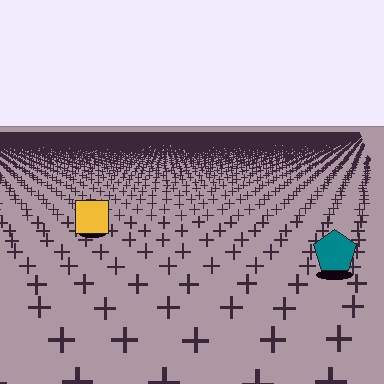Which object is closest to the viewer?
The teal pentagon is closest. The texture marks near it are larger and more spread out.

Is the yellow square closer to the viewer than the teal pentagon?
No. The teal pentagon is closer — you can tell from the texture gradient: the ground texture is coarser near it.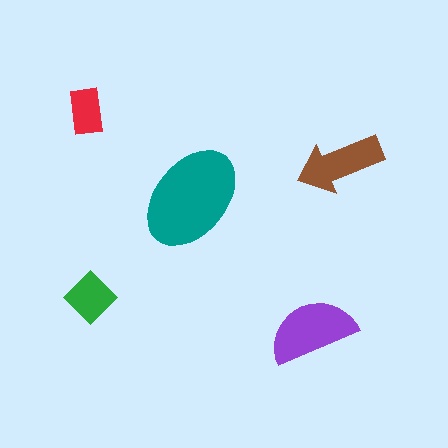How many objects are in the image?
There are 5 objects in the image.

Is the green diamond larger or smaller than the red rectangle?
Larger.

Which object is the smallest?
The red rectangle.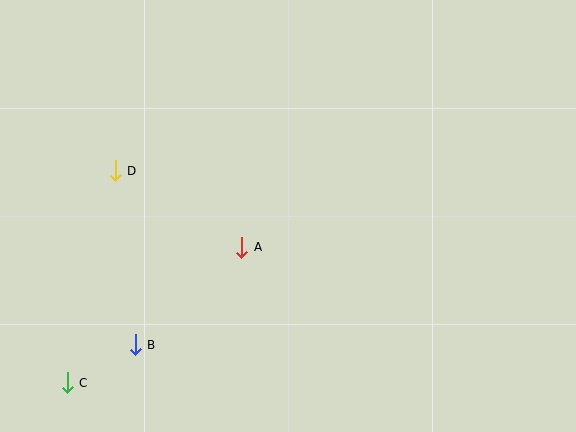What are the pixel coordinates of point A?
Point A is at (242, 247).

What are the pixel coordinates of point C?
Point C is at (67, 383).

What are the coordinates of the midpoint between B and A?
The midpoint between B and A is at (189, 296).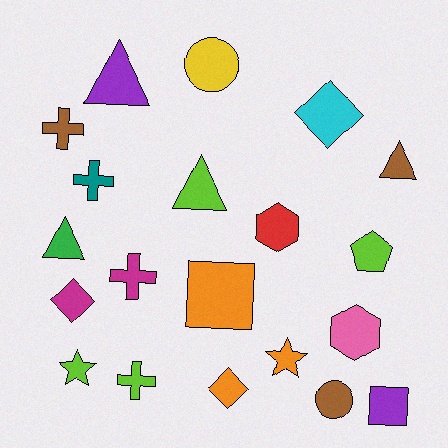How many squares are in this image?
There are 2 squares.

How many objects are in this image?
There are 20 objects.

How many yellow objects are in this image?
There is 1 yellow object.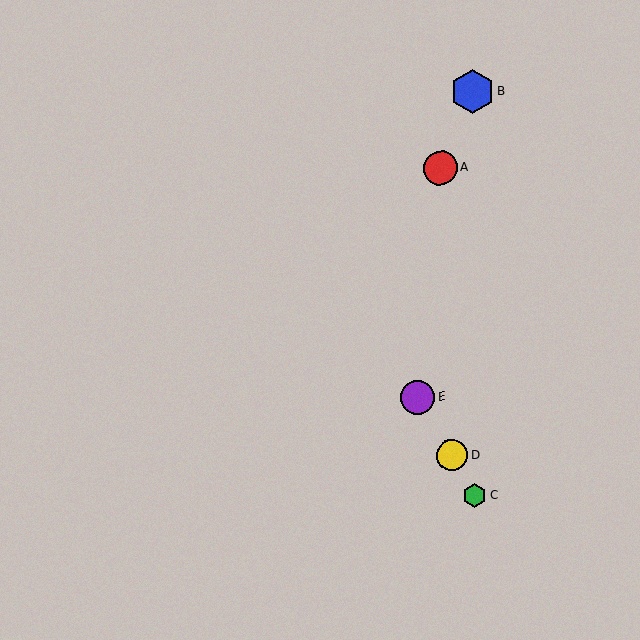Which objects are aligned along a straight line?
Objects C, D, E are aligned along a straight line.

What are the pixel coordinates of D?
Object D is at (452, 455).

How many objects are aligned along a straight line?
3 objects (C, D, E) are aligned along a straight line.